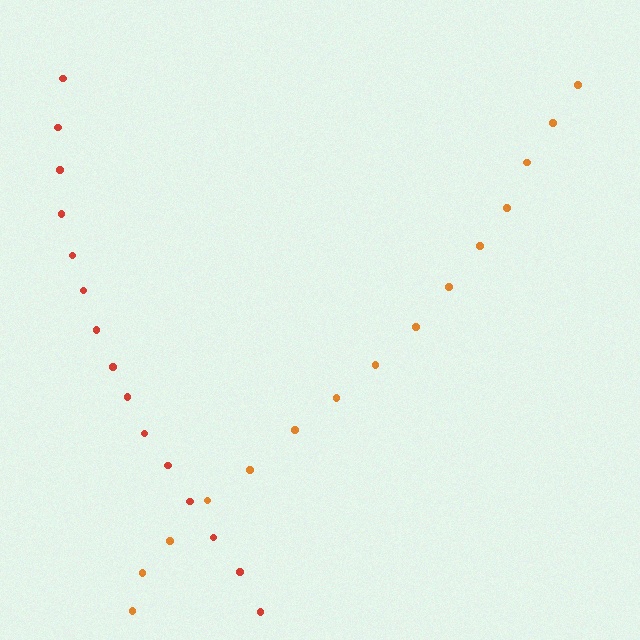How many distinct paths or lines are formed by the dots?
There are 2 distinct paths.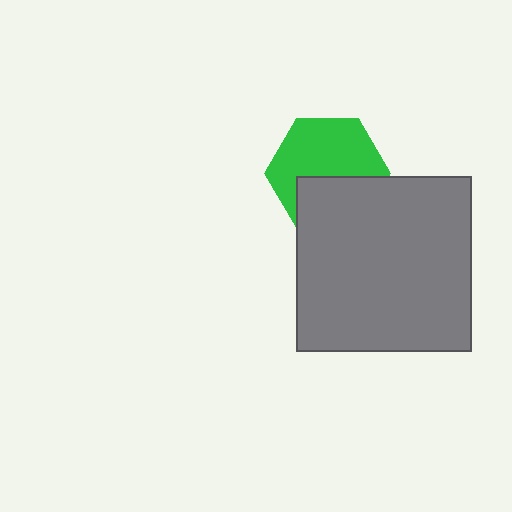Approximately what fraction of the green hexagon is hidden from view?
Roughly 39% of the green hexagon is hidden behind the gray square.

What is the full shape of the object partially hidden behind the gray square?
The partially hidden object is a green hexagon.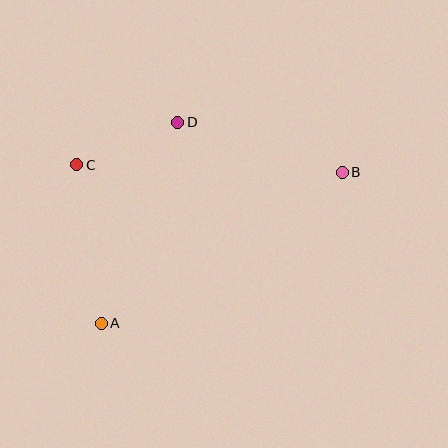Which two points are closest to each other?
Points C and D are closest to each other.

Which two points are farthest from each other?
Points A and B are farthest from each other.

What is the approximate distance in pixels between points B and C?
The distance between B and C is approximately 266 pixels.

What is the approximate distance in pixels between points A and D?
The distance between A and D is approximately 215 pixels.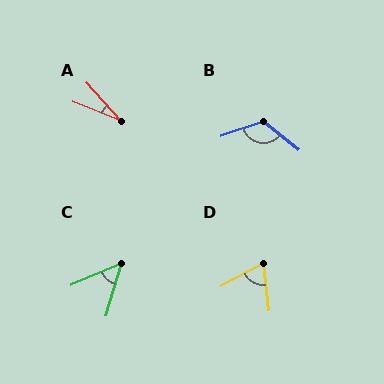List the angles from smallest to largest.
A (26°), C (50°), D (68°), B (122°).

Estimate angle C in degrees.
Approximately 50 degrees.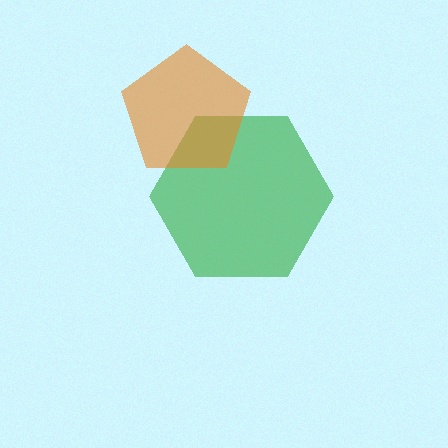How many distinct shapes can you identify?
There are 2 distinct shapes: a green hexagon, an orange pentagon.